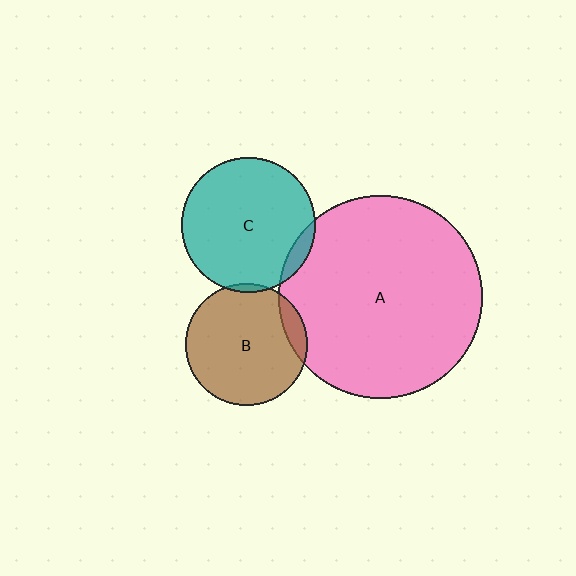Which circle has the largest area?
Circle A (pink).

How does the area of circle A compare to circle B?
Approximately 2.8 times.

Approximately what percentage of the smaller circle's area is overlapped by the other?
Approximately 5%.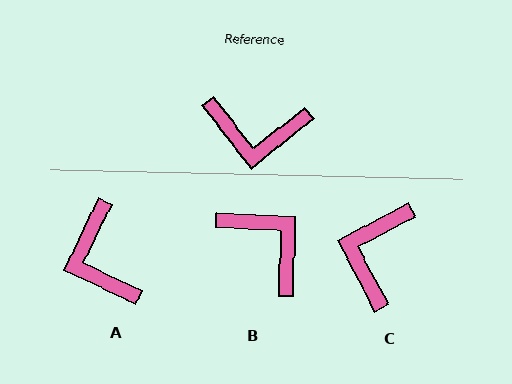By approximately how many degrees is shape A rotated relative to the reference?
Approximately 64 degrees clockwise.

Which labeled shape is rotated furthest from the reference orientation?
B, about 140 degrees away.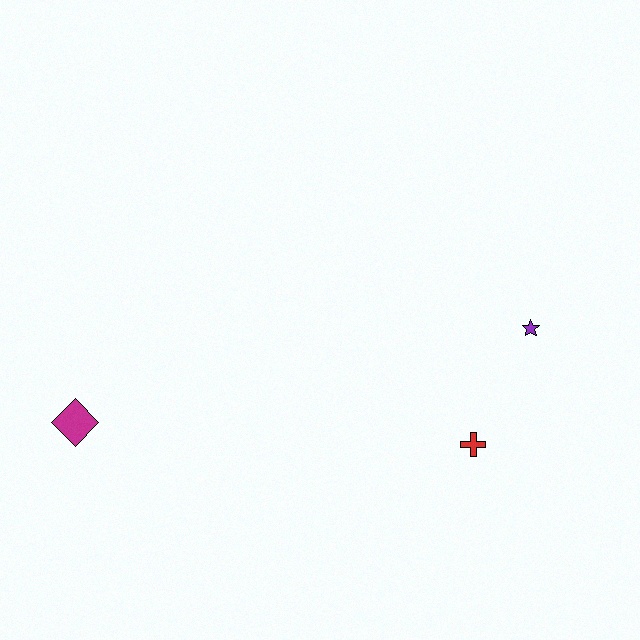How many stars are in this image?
There is 1 star.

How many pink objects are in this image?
There are no pink objects.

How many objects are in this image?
There are 3 objects.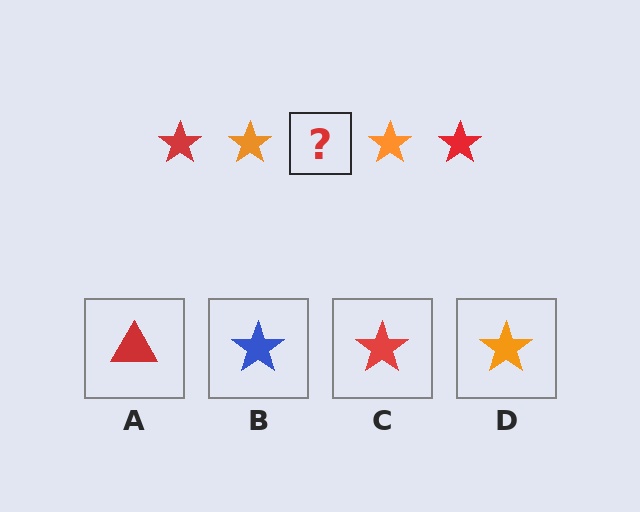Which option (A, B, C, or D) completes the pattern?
C.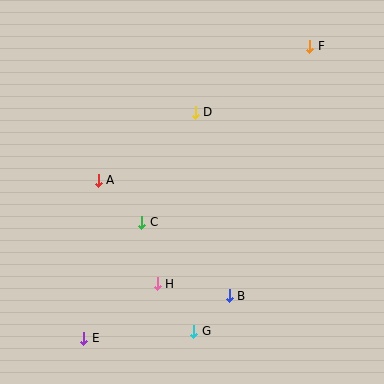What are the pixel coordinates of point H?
Point H is at (157, 284).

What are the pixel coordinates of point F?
Point F is at (310, 46).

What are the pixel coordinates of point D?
Point D is at (195, 112).